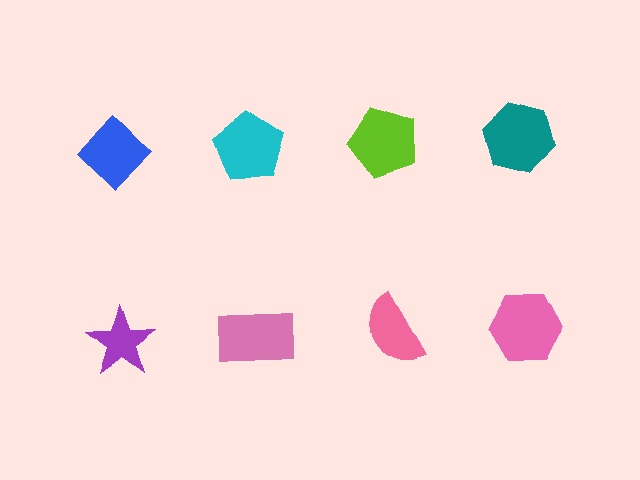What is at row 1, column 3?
A lime pentagon.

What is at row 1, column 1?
A blue diamond.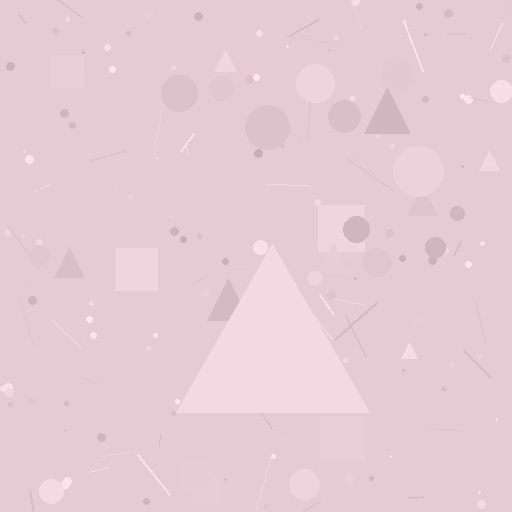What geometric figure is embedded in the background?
A triangle is embedded in the background.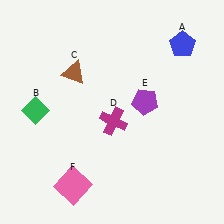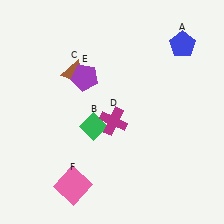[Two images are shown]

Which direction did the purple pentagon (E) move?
The purple pentagon (E) moved left.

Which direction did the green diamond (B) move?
The green diamond (B) moved right.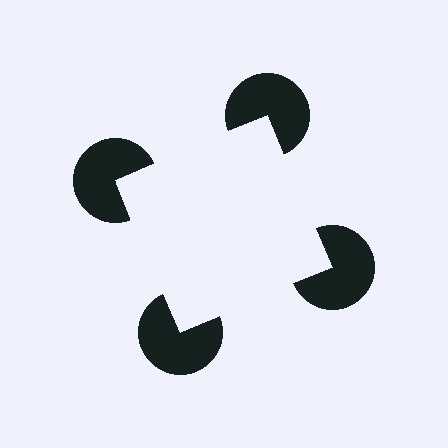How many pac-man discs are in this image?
There are 4 — one at each vertex of the illusory square.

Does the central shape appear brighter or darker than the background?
It typically appears slightly brighter than the background, even though no actual brightness change is drawn.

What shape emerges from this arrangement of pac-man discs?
An illusory square — its edges are inferred from the aligned wedge cuts in the pac-man discs, not physically drawn.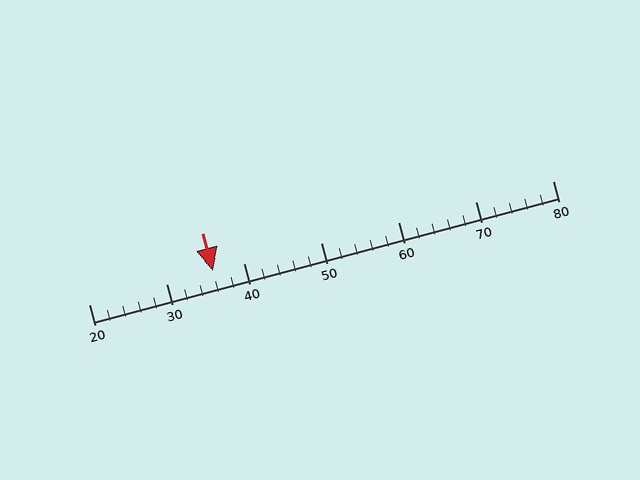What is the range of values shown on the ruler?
The ruler shows values from 20 to 80.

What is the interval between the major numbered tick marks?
The major tick marks are spaced 10 units apart.